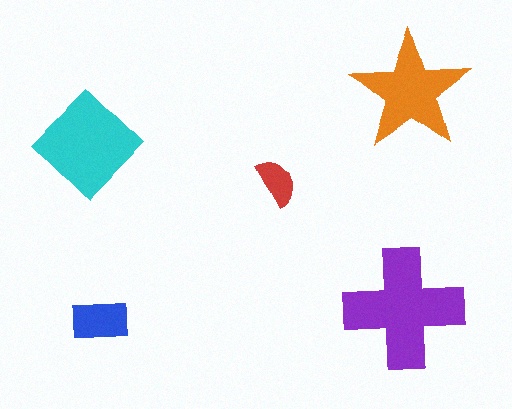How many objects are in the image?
There are 5 objects in the image.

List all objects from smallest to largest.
The red semicircle, the blue rectangle, the orange star, the cyan diamond, the purple cross.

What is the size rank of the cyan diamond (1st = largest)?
2nd.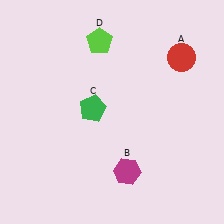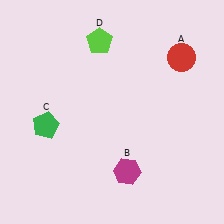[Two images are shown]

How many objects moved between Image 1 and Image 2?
1 object moved between the two images.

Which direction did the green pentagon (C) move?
The green pentagon (C) moved left.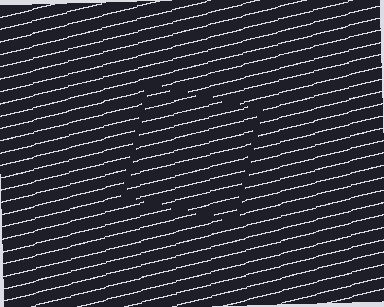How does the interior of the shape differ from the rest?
The interior of the shape contains the same grating, shifted by half a period — the contour is defined by the phase discontinuity where line-ends from the inner and outer gratings abut.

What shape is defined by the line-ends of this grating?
An illusory square. The interior of the shape contains the same grating, shifted by half a period — the contour is defined by the phase discontinuity where line-ends from the inner and outer gratings abut.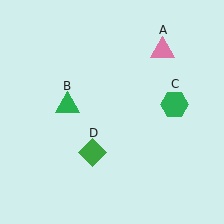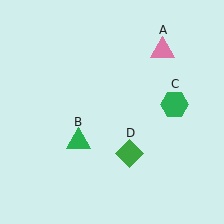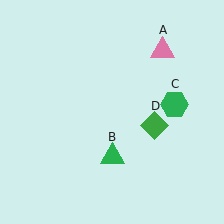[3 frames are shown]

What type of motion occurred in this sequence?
The green triangle (object B), green diamond (object D) rotated counterclockwise around the center of the scene.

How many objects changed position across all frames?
2 objects changed position: green triangle (object B), green diamond (object D).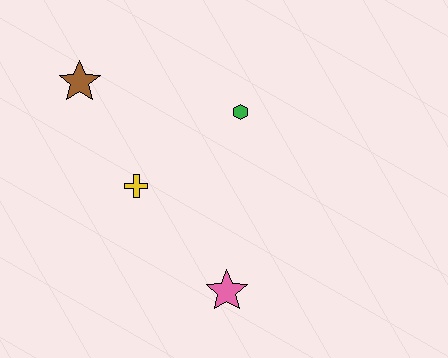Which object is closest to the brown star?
The yellow cross is closest to the brown star.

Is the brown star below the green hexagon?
No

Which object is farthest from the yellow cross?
The pink star is farthest from the yellow cross.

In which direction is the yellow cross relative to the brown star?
The yellow cross is below the brown star.